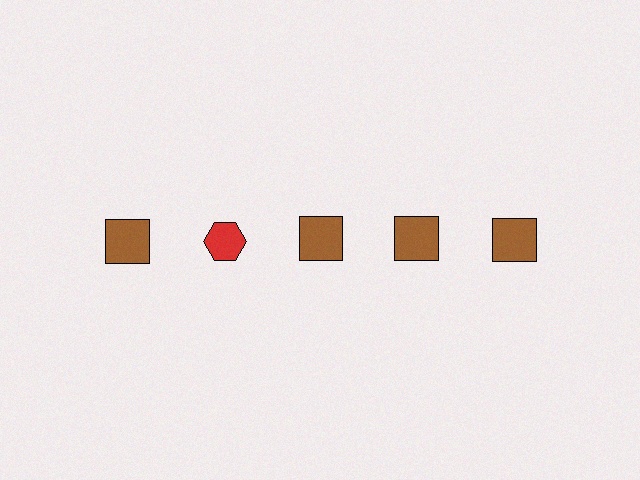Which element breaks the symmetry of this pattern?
The red hexagon in the top row, second from left column breaks the symmetry. All other shapes are brown squares.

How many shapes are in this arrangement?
There are 5 shapes arranged in a grid pattern.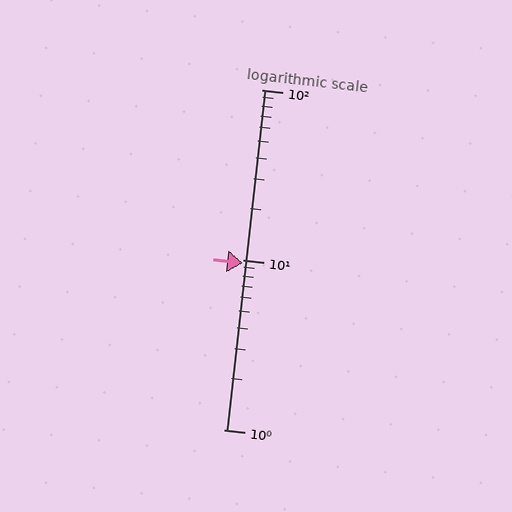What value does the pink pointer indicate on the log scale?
The pointer indicates approximately 9.6.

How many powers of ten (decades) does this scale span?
The scale spans 2 decades, from 1 to 100.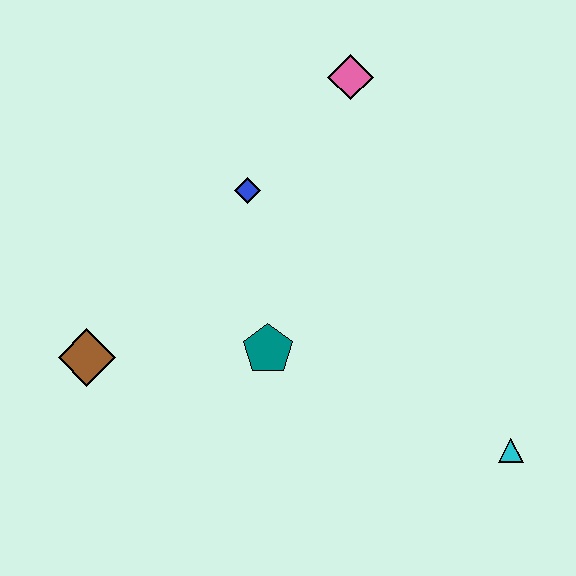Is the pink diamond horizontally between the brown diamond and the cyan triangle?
Yes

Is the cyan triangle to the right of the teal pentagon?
Yes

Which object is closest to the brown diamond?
The teal pentagon is closest to the brown diamond.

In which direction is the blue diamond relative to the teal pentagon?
The blue diamond is above the teal pentagon.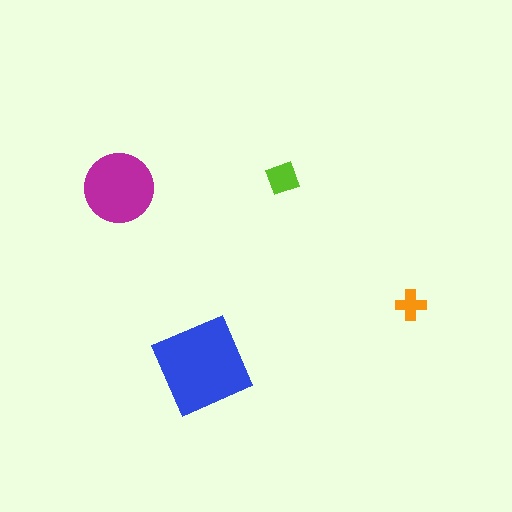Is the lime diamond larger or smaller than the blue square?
Smaller.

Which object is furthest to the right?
The orange cross is rightmost.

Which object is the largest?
The blue square.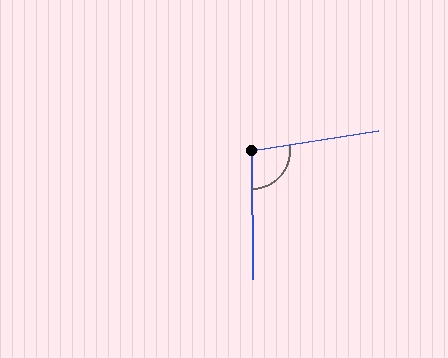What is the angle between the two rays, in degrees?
Approximately 98 degrees.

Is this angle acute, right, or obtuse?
It is obtuse.